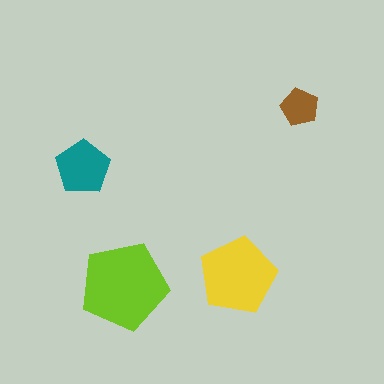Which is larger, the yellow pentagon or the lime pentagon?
The lime one.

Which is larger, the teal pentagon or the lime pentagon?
The lime one.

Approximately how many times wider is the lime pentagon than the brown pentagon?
About 2.5 times wider.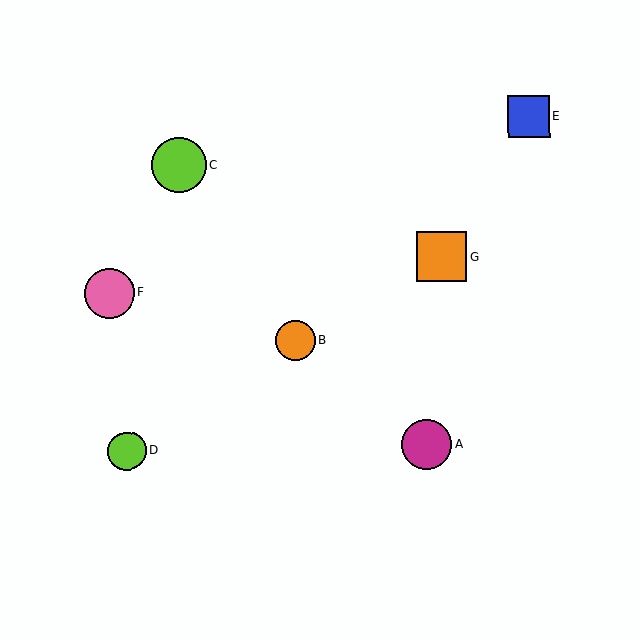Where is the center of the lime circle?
The center of the lime circle is at (179, 166).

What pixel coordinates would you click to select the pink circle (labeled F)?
Click at (109, 293) to select the pink circle F.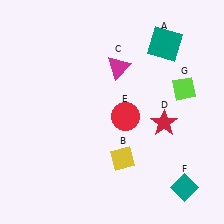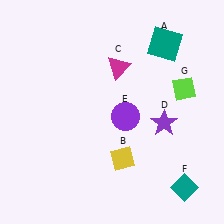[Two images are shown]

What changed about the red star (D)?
In Image 1, D is red. In Image 2, it changed to purple.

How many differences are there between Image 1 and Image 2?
There are 2 differences between the two images.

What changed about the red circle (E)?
In Image 1, E is red. In Image 2, it changed to purple.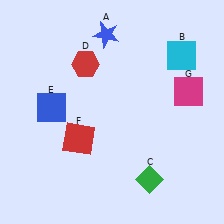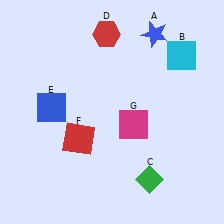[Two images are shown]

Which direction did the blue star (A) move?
The blue star (A) moved right.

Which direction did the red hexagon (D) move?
The red hexagon (D) moved up.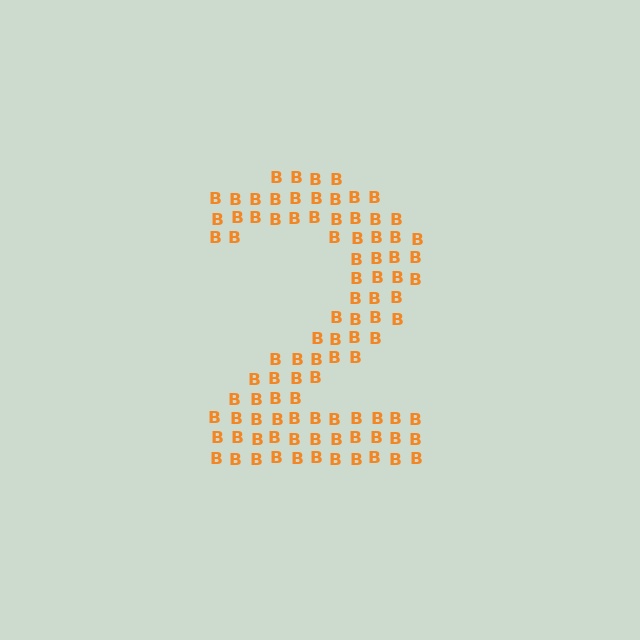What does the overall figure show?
The overall figure shows the digit 2.